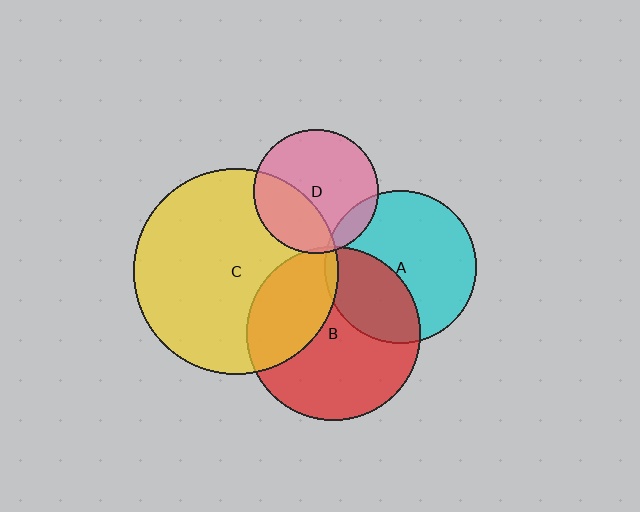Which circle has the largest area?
Circle C (yellow).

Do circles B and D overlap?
Yes.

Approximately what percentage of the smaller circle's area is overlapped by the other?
Approximately 5%.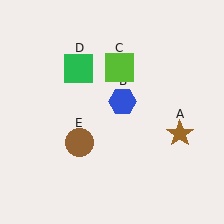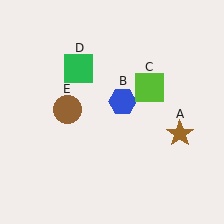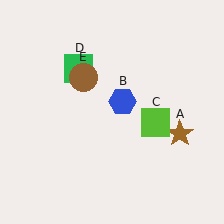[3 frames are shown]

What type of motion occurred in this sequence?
The lime square (object C), brown circle (object E) rotated clockwise around the center of the scene.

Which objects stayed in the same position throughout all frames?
Brown star (object A) and blue hexagon (object B) and green square (object D) remained stationary.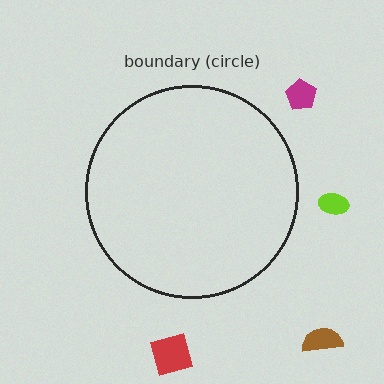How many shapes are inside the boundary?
0 inside, 4 outside.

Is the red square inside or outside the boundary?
Outside.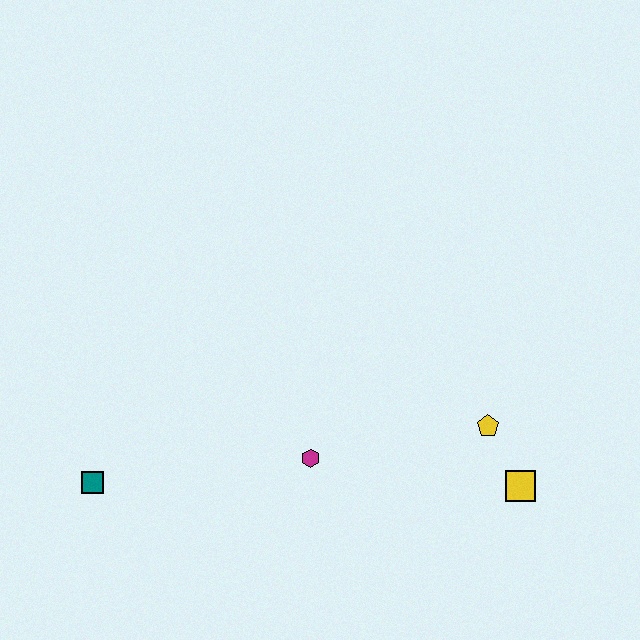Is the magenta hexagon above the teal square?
Yes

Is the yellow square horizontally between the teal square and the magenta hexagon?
No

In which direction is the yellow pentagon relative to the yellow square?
The yellow pentagon is above the yellow square.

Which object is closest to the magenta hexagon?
The yellow pentagon is closest to the magenta hexagon.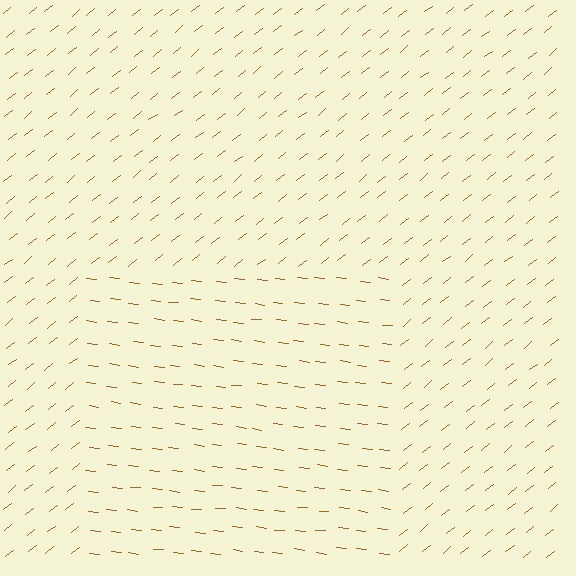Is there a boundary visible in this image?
Yes, there is a texture boundary formed by a change in line orientation.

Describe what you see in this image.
The image is filled with small brown line segments. A rectangle region in the image has lines oriented differently from the surrounding lines, creating a visible texture boundary.